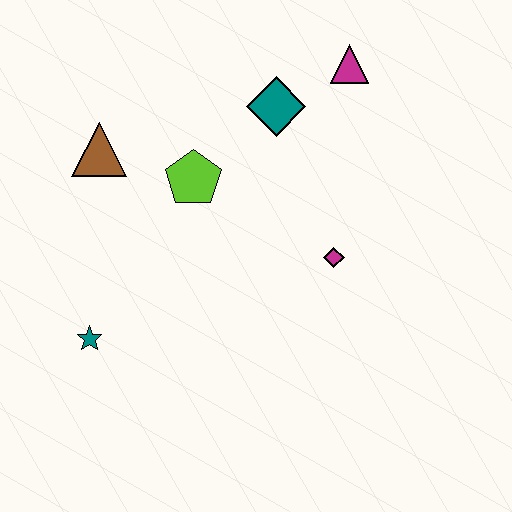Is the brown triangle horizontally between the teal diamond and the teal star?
Yes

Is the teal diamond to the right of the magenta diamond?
No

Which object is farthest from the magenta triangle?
The teal star is farthest from the magenta triangle.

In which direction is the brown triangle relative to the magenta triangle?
The brown triangle is to the left of the magenta triangle.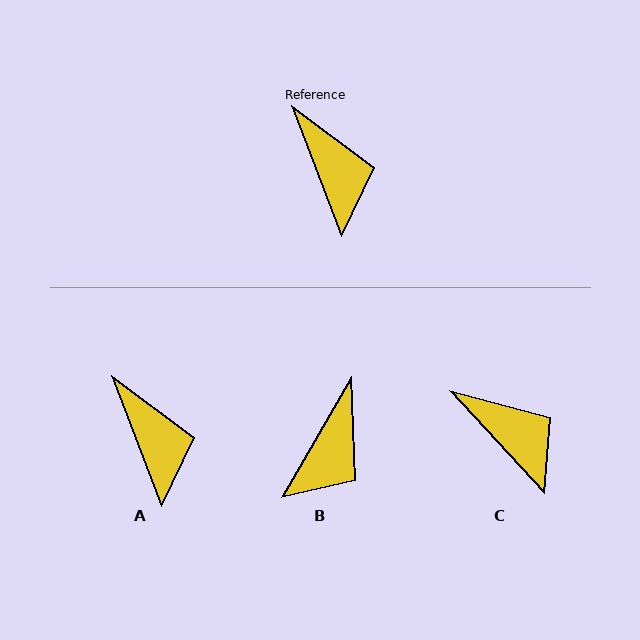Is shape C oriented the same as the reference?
No, it is off by about 22 degrees.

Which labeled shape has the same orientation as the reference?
A.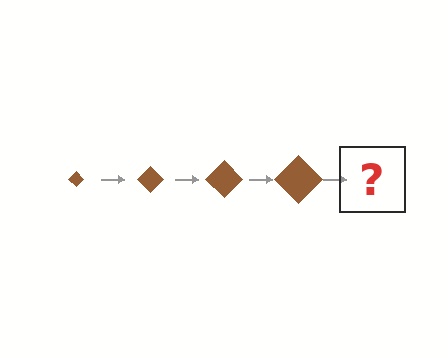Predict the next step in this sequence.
The next step is a brown diamond, larger than the previous one.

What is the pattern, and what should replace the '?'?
The pattern is that the diamond gets progressively larger each step. The '?' should be a brown diamond, larger than the previous one.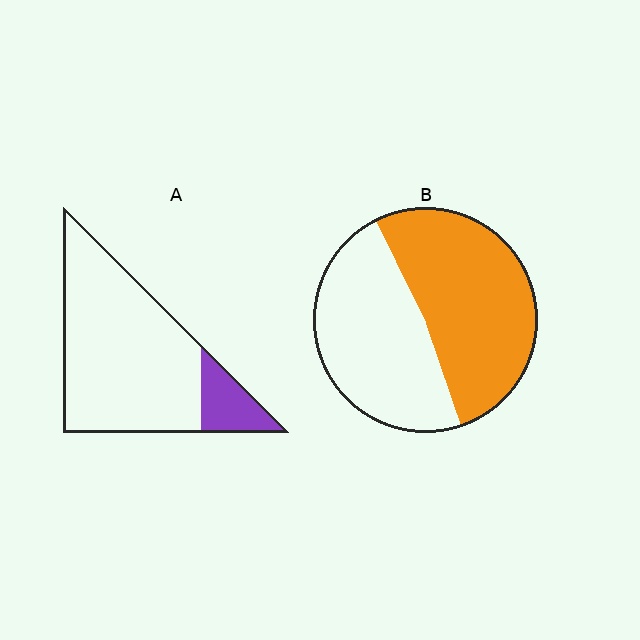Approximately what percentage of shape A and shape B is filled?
A is approximately 15% and B is approximately 50%.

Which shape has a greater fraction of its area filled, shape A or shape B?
Shape B.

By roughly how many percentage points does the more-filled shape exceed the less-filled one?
By roughly 35 percentage points (B over A).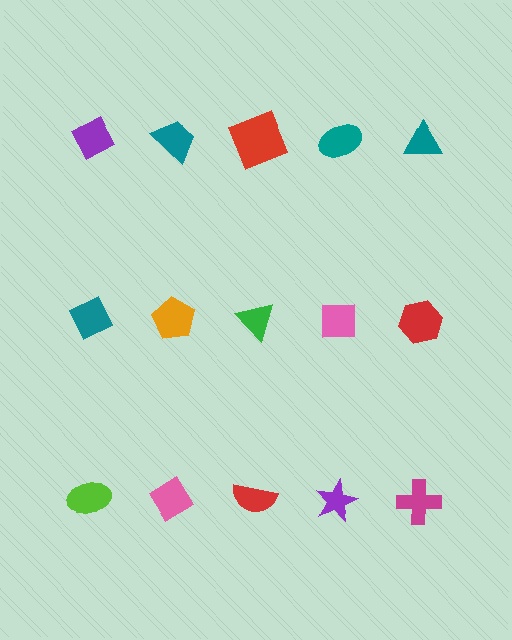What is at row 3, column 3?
A red semicircle.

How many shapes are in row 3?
5 shapes.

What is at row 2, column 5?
A red hexagon.